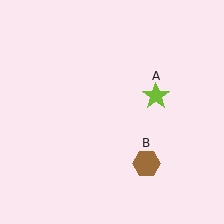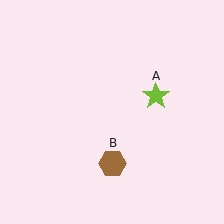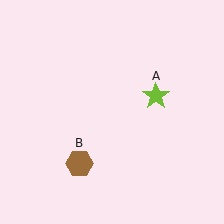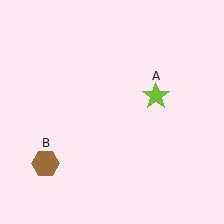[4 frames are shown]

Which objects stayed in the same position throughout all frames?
Lime star (object A) remained stationary.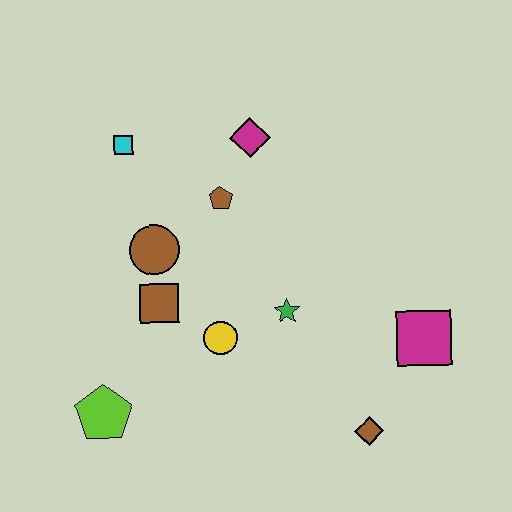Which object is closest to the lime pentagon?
The brown square is closest to the lime pentagon.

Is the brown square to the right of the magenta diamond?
No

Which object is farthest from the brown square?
The magenta square is farthest from the brown square.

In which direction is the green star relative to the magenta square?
The green star is to the left of the magenta square.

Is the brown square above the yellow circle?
Yes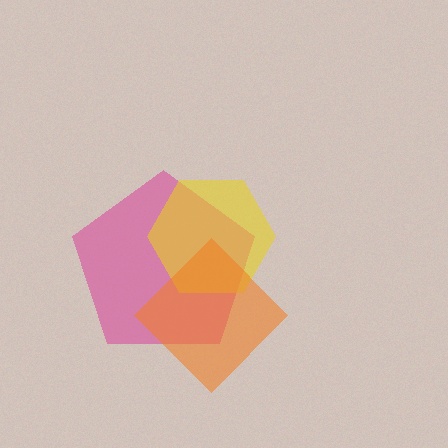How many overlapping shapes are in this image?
There are 3 overlapping shapes in the image.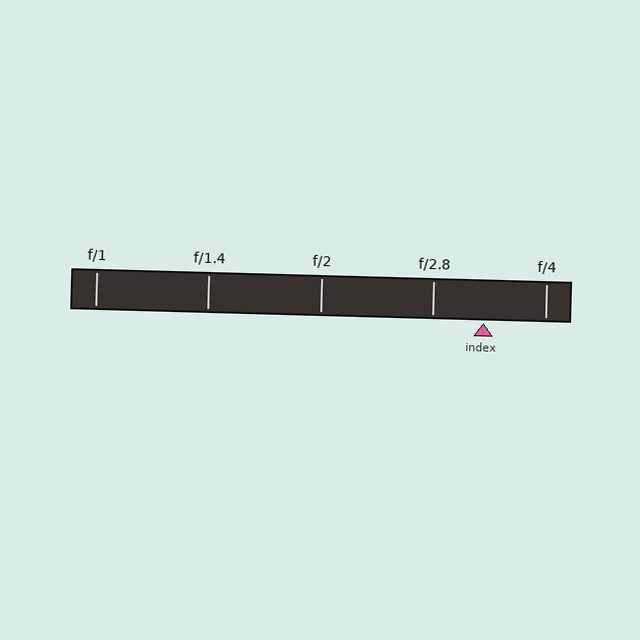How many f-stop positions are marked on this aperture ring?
There are 5 f-stop positions marked.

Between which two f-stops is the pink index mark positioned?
The index mark is between f/2.8 and f/4.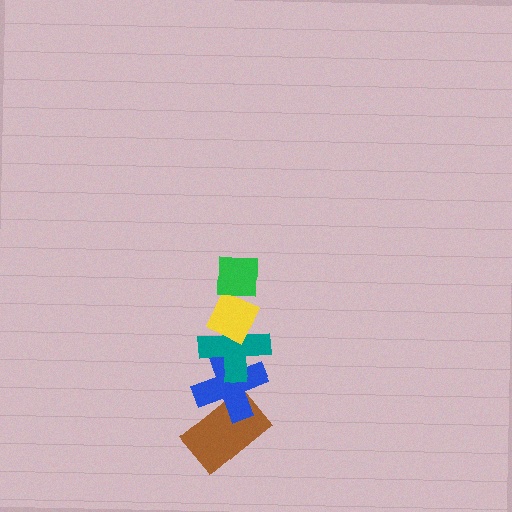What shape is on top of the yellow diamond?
The green square is on top of the yellow diamond.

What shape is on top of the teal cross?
The yellow diamond is on top of the teal cross.